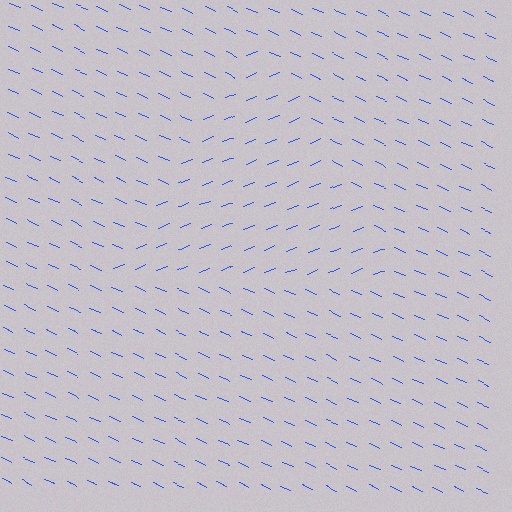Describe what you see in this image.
The image is filled with small blue line segments. A triangle region in the image has lines oriented differently from the surrounding lines, creating a visible texture boundary.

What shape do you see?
I see a triangle.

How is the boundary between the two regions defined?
The boundary is defined purely by a change in line orientation (approximately 45 degrees difference). All lines are the same color and thickness.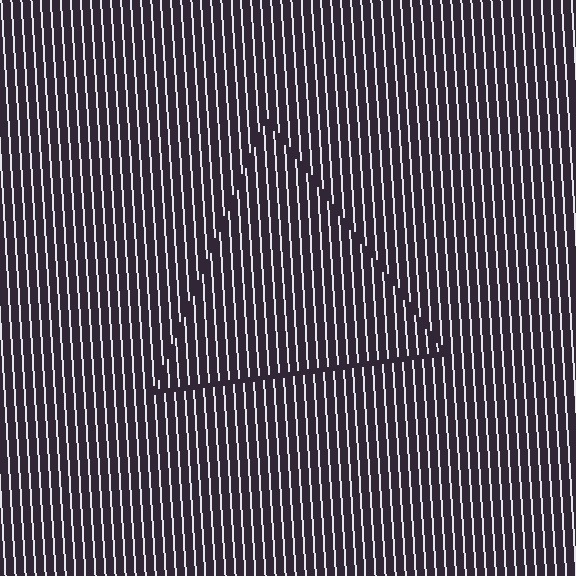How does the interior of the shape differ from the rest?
The interior of the shape contains the same grating, shifted by half a period — the contour is defined by the phase discontinuity where line-ends from the inner and outer gratings abut.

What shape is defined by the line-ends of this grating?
An illusory triangle. The interior of the shape contains the same grating, shifted by half a period — the contour is defined by the phase discontinuity where line-ends from the inner and outer gratings abut.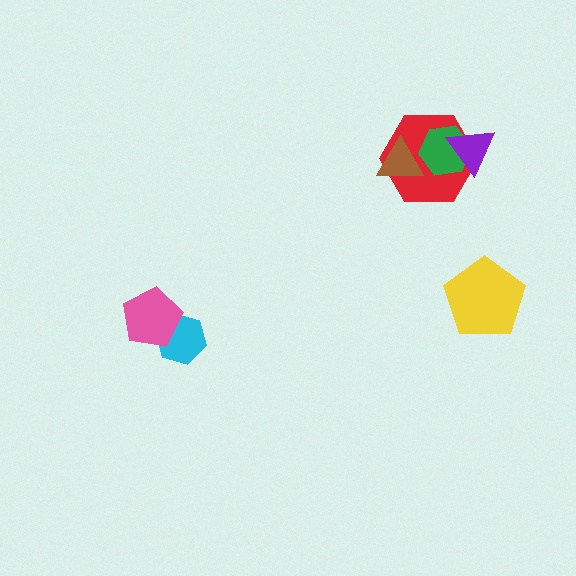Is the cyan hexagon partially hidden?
Yes, it is partially covered by another shape.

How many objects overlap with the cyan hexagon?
1 object overlaps with the cyan hexagon.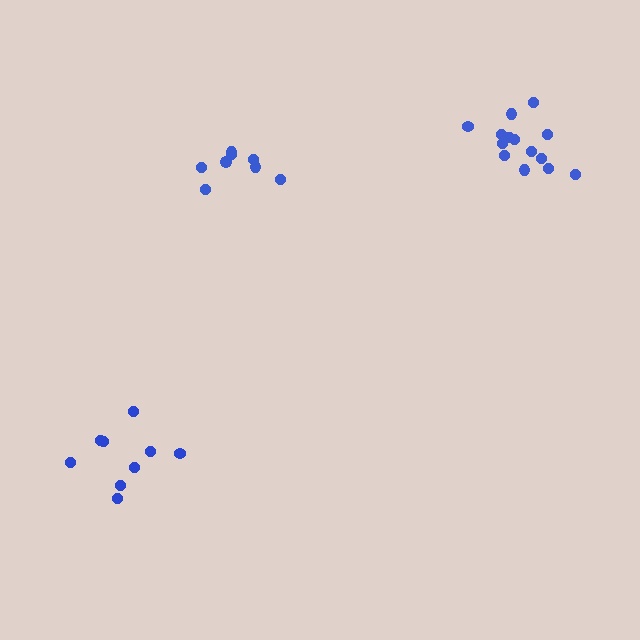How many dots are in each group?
Group 1: 8 dots, Group 2: 14 dots, Group 3: 9 dots (31 total).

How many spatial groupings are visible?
There are 3 spatial groupings.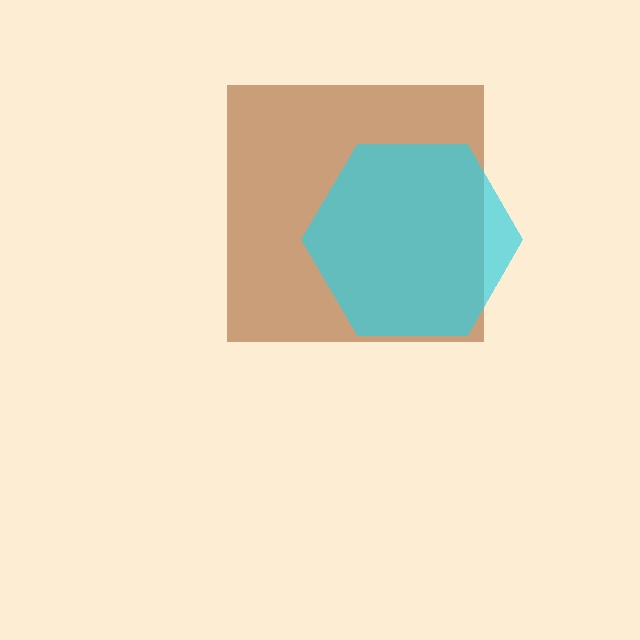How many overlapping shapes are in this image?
There are 2 overlapping shapes in the image.